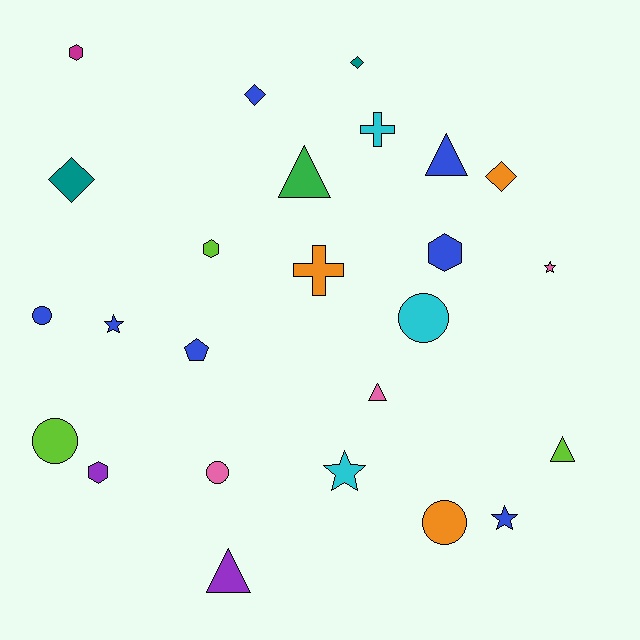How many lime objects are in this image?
There are 3 lime objects.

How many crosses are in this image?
There are 2 crosses.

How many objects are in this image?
There are 25 objects.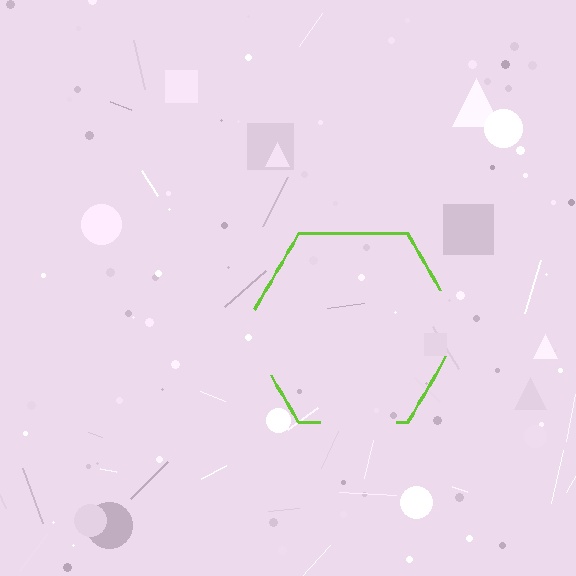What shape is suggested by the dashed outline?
The dashed outline suggests a hexagon.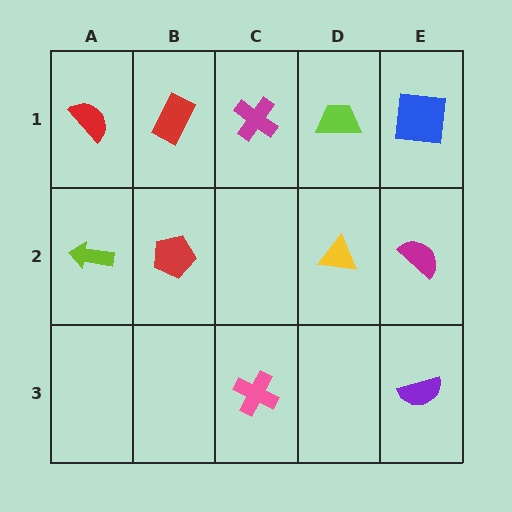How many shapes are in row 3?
2 shapes.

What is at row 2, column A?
A lime arrow.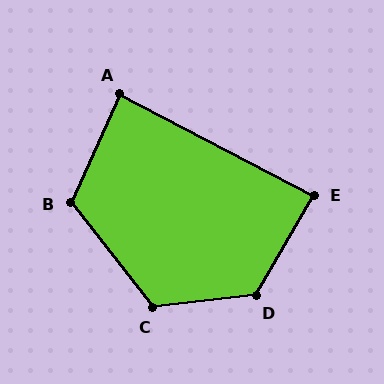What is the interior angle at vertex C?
Approximately 122 degrees (obtuse).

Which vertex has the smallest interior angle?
A, at approximately 87 degrees.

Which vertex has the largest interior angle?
D, at approximately 126 degrees.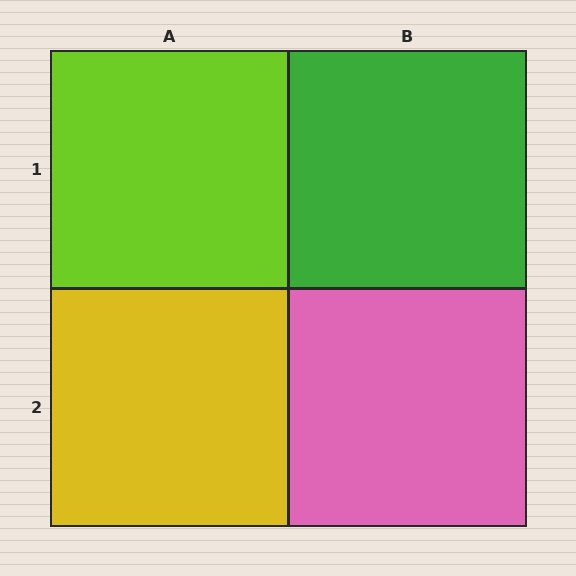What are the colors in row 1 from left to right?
Lime, green.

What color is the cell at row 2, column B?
Pink.